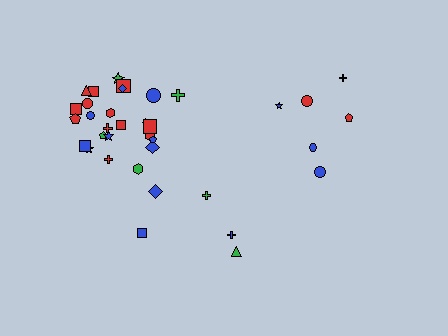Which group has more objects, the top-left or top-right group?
The top-left group.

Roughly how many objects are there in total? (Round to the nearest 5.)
Roughly 35 objects in total.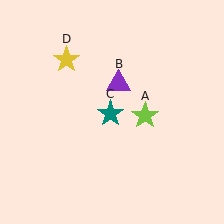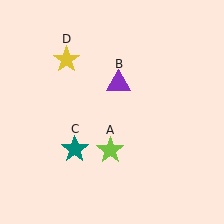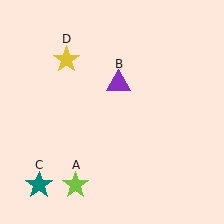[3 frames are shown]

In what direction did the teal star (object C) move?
The teal star (object C) moved down and to the left.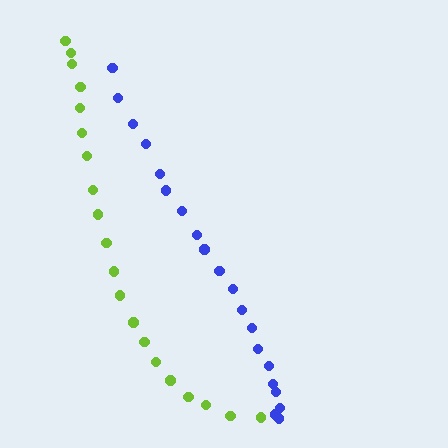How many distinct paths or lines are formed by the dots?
There are 2 distinct paths.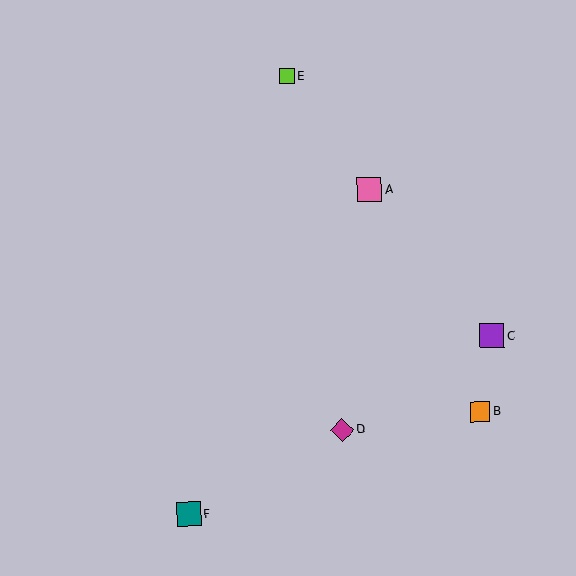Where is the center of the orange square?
The center of the orange square is at (480, 412).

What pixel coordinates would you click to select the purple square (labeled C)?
Click at (492, 336) to select the purple square C.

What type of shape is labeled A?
Shape A is a pink square.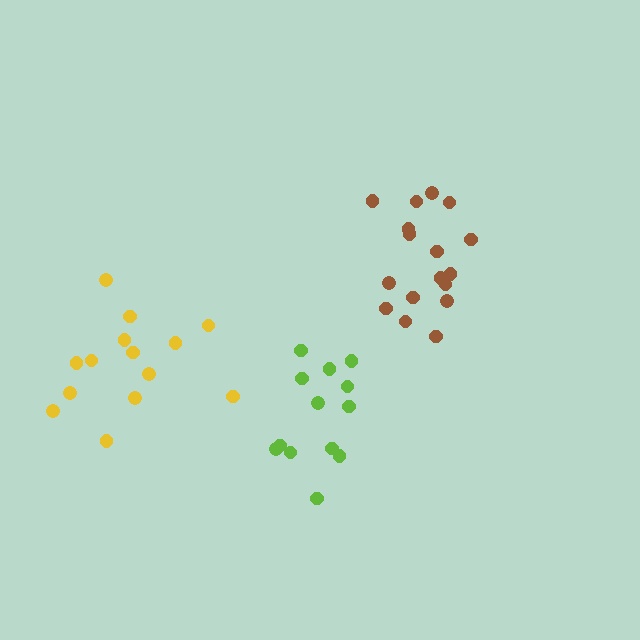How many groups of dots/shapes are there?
There are 3 groups.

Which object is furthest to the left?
The yellow cluster is leftmost.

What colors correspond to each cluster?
The clusters are colored: brown, yellow, lime.